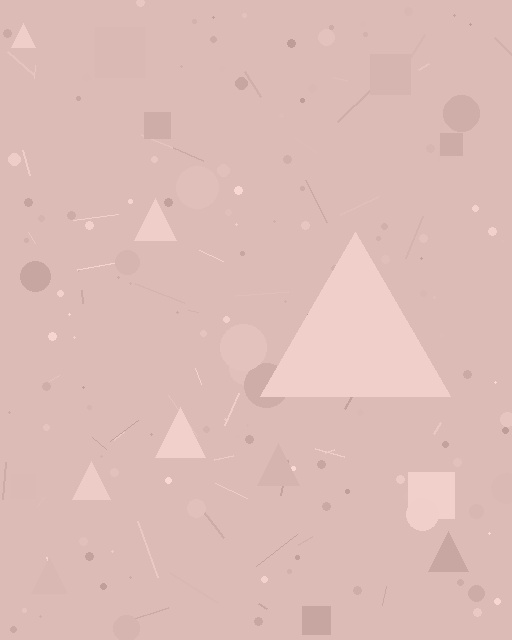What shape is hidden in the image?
A triangle is hidden in the image.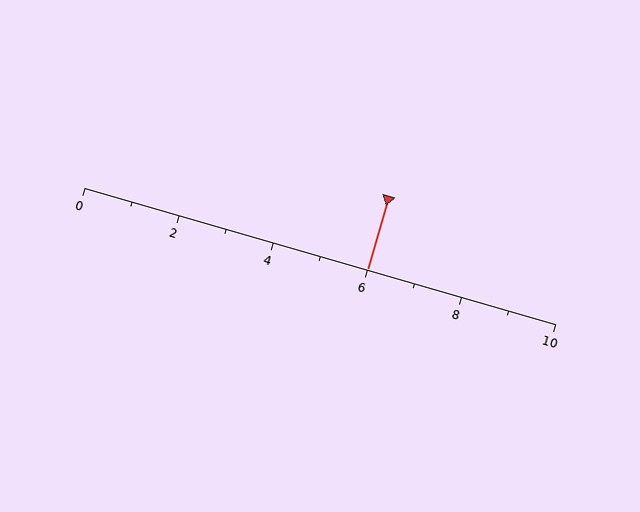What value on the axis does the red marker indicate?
The marker indicates approximately 6.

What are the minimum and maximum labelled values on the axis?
The axis runs from 0 to 10.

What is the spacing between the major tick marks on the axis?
The major ticks are spaced 2 apart.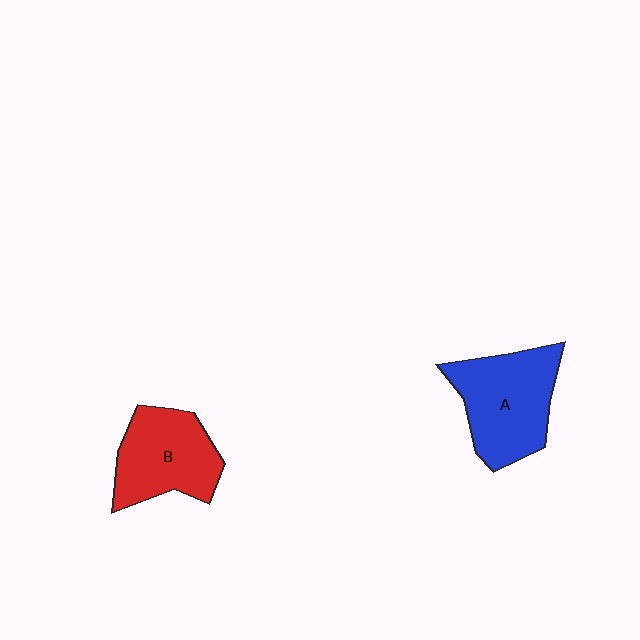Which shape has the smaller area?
Shape B (red).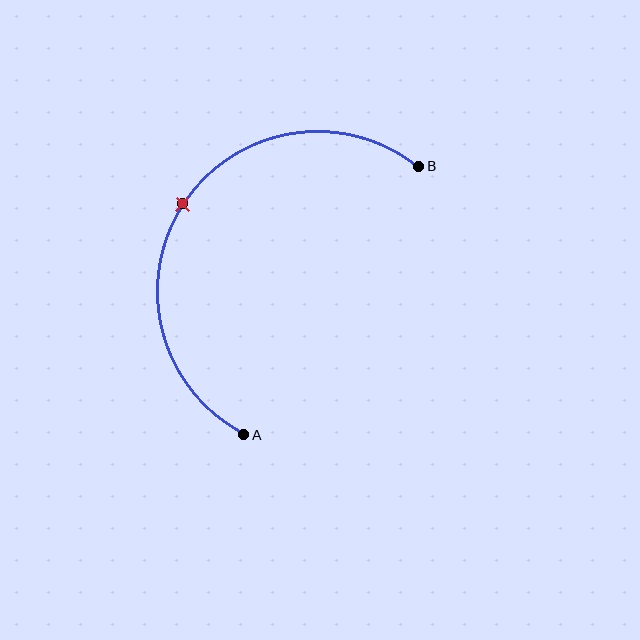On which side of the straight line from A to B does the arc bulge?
The arc bulges to the left of the straight line connecting A and B.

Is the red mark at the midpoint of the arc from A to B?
Yes. The red mark lies on the arc at equal arc-length from both A and B — it is the arc midpoint.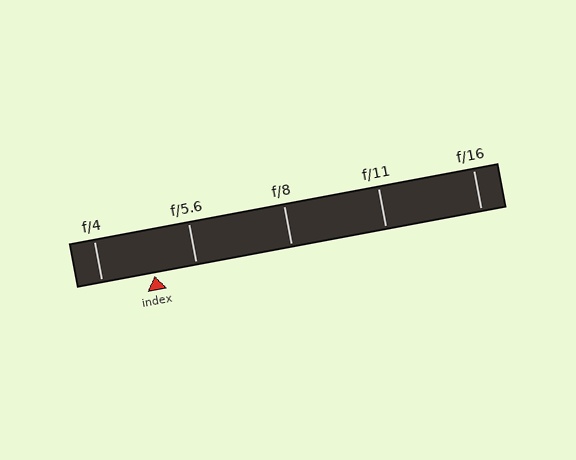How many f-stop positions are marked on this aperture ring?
There are 5 f-stop positions marked.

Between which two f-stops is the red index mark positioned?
The index mark is between f/4 and f/5.6.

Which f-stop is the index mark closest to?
The index mark is closest to f/5.6.